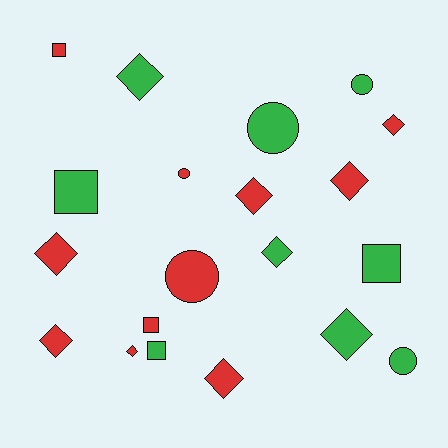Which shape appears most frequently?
Diamond, with 10 objects.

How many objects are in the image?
There are 20 objects.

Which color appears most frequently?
Red, with 11 objects.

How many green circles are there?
There are 3 green circles.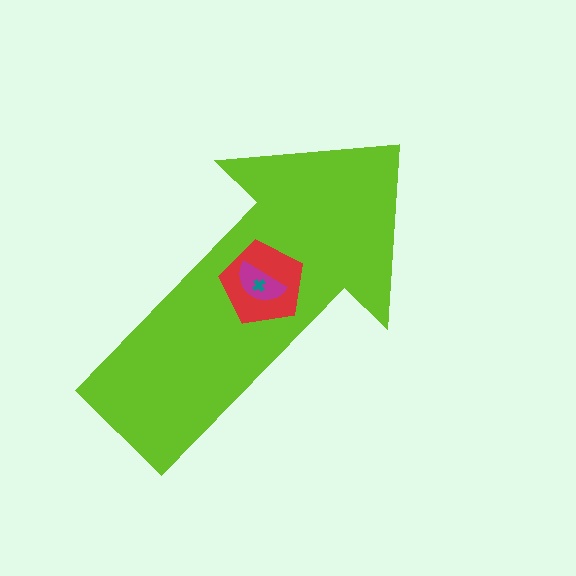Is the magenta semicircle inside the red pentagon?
Yes.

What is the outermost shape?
The lime arrow.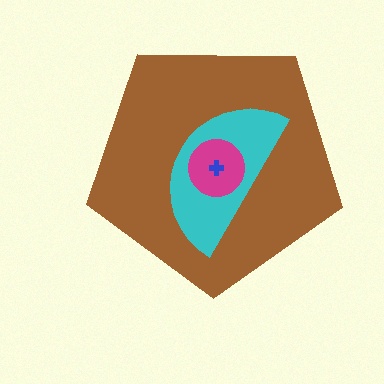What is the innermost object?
The blue cross.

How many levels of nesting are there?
4.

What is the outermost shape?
The brown pentagon.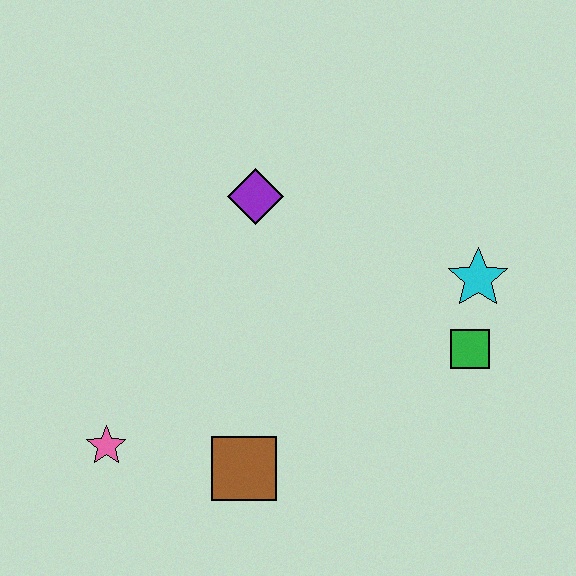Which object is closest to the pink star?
The brown square is closest to the pink star.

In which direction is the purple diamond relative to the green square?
The purple diamond is to the left of the green square.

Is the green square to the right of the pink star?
Yes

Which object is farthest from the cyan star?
The pink star is farthest from the cyan star.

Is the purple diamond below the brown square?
No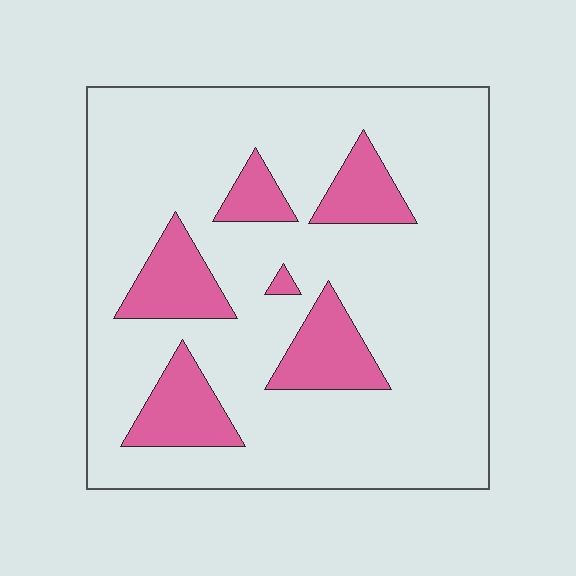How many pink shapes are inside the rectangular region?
6.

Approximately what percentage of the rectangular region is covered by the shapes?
Approximately 20%.